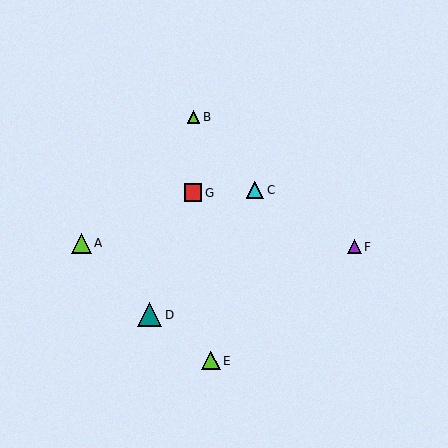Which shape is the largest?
The teal triangle (labeled D) is the largest.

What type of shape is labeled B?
Shape B is a lime triangle.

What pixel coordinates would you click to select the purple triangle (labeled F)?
Click at (354, 247) to select the purple triangle F.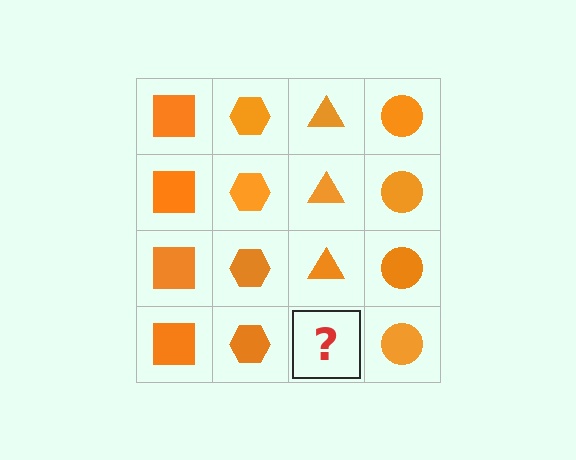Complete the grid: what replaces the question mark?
The question mark should be replaced with an orange triangle.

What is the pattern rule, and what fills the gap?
The rule is that each column has a consistent shape. The gap should be filled with an orange triangle.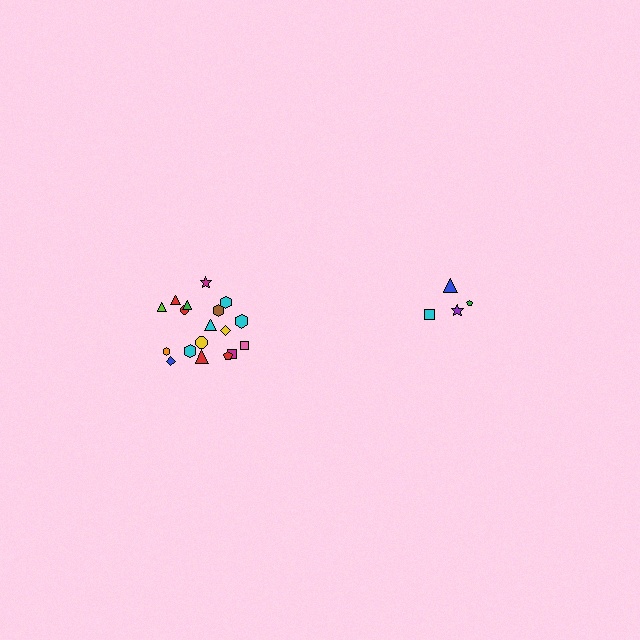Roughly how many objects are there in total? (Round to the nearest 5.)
Roughly 20 objects in total.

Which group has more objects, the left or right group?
The left group.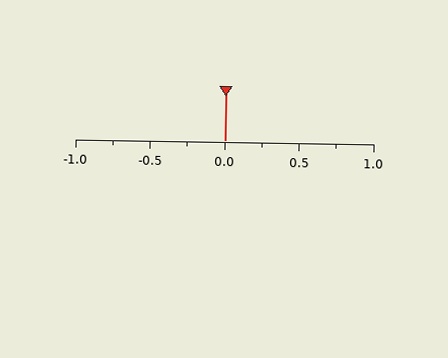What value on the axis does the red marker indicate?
The marker indicates approximately 0.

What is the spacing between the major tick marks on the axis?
The major ticks are spaced 0.5 apart.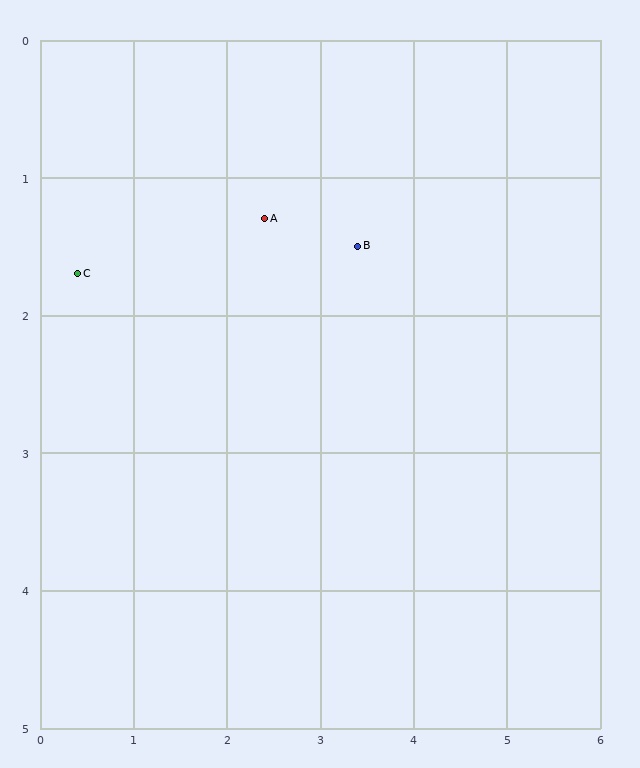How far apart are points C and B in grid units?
Points C and B are about 3.0 grid units apart.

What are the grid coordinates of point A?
Point A is at approximately (2.4, 1.3).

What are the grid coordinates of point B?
Point B is at approximately (3.4, 1.5).